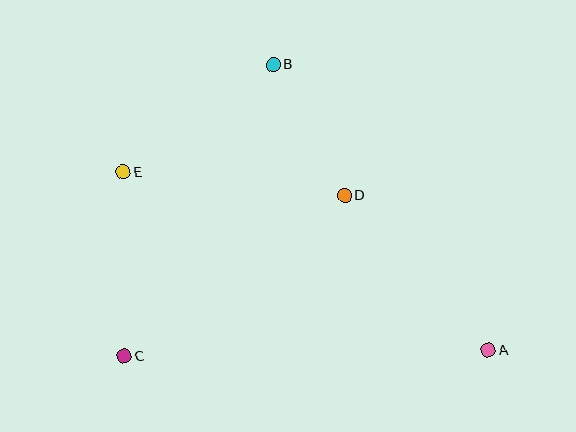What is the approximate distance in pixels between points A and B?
The distance between A and B is approximately 358 pixels.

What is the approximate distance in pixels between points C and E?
The distance between C and E is approximately 184 pixels.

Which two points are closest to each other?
Points B and D are closest to each other.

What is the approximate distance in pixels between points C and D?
The distance between C and D is approximately 273 pixels.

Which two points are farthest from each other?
Points A and E are farthest from each other.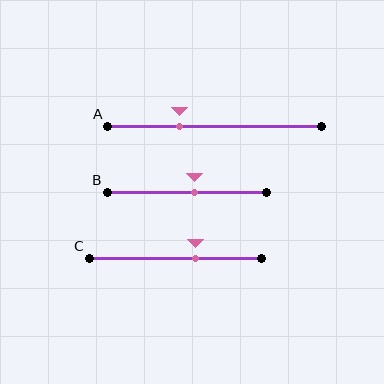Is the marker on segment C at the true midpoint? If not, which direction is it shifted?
No, the marker on segment C is shifted to the right by about 12% of the segment length.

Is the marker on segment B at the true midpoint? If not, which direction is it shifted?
No, the marker on segment B is shifted to the right by about 5% of the segment length.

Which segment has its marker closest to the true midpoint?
Segment B has its marker closest to the true midpoint.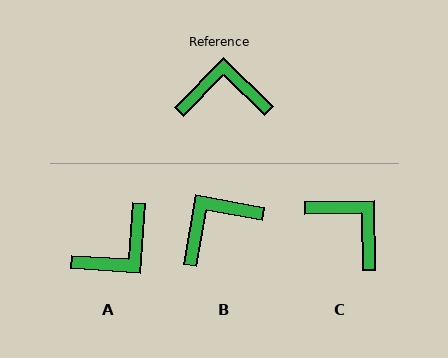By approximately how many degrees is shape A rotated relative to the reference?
Approximately 139 degrees clockwise.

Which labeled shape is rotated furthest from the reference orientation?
A, about 139 degrees away.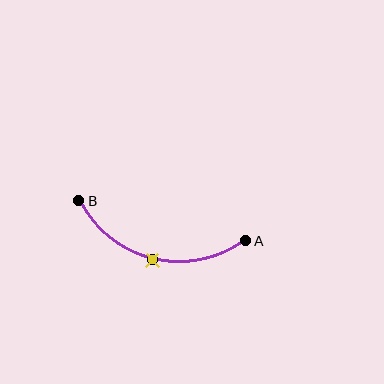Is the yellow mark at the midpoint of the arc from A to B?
Yes. The yellow mark lies on the arc at equal arc-length from both A and B — it is the arc midpoint.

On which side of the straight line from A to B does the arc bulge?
The arc bulges below the straight line connecting A and B.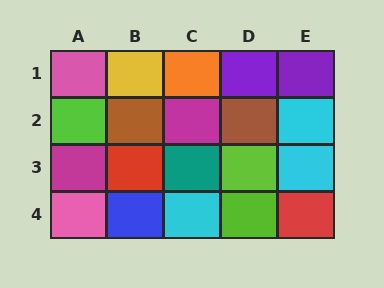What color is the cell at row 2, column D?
Brown.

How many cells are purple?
2 cells are purple.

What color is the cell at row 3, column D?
Lime.